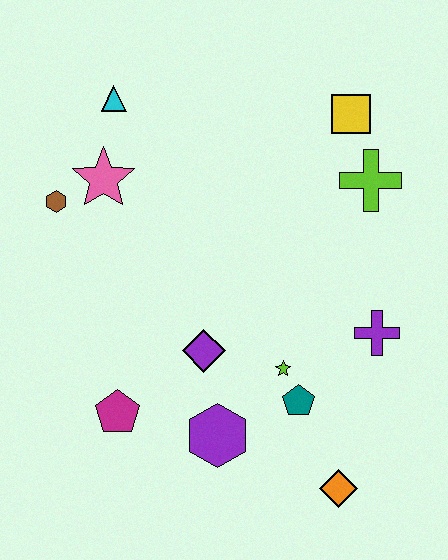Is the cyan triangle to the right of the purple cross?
No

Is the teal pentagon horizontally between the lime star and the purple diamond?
No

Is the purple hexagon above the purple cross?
No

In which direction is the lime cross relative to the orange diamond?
The lime cross is above the orange diamond.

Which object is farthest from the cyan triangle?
The orange diamond is farthest from the cyan triangle.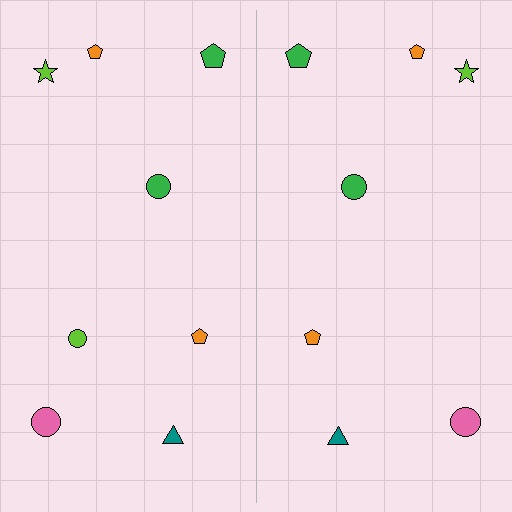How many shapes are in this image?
There are 15 shapes in this image.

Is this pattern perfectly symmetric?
No, the pattern is not perfectly symmetric. A lime circle is missing from the right side.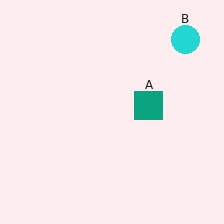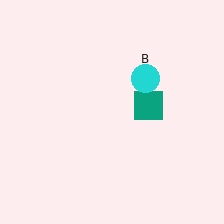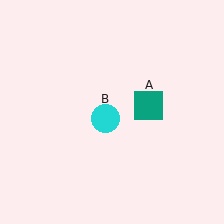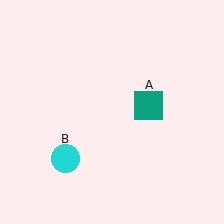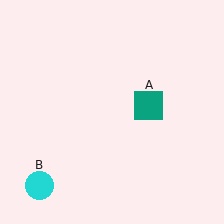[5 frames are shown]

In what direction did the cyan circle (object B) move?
The cyan circle (object B) moved down and to the left.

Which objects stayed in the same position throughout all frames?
Teal square (object A) remained stationary.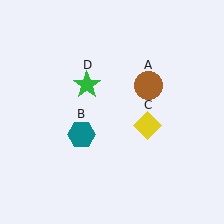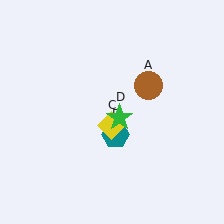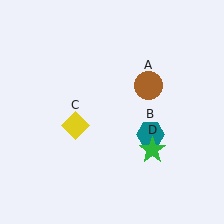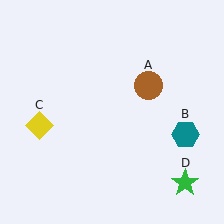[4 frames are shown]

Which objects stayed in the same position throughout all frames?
Brown circle (object A) remained stationary.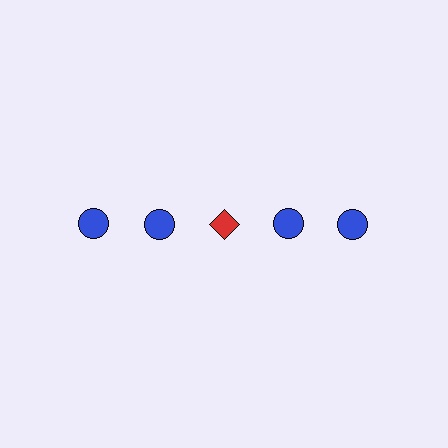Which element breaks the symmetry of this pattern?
The red diamond in the top row, center column breaks the symmetry. All other shapes are blue circles.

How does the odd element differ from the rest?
It differs in both color (red instead of blue) and shape (diamond instead of circle).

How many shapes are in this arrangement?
There are 5 shapes arranged in a grid pattern.